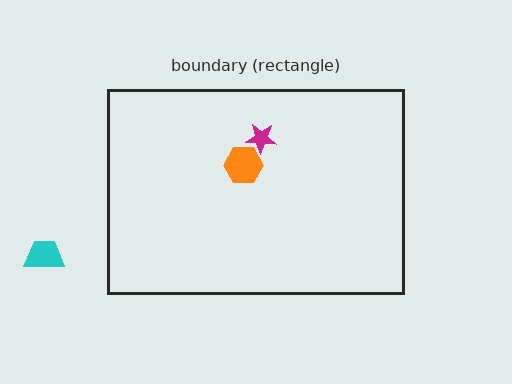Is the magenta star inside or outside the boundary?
Inside.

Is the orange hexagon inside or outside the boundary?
Inside.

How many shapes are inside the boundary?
2 inside, 1 outside.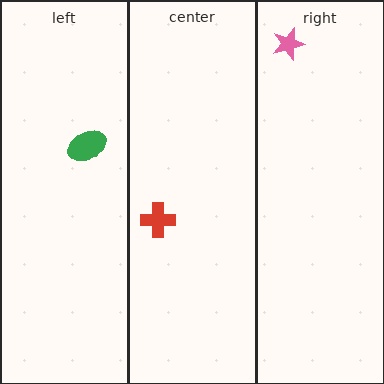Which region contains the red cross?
The center region.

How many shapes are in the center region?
1.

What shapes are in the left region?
The green ellipse.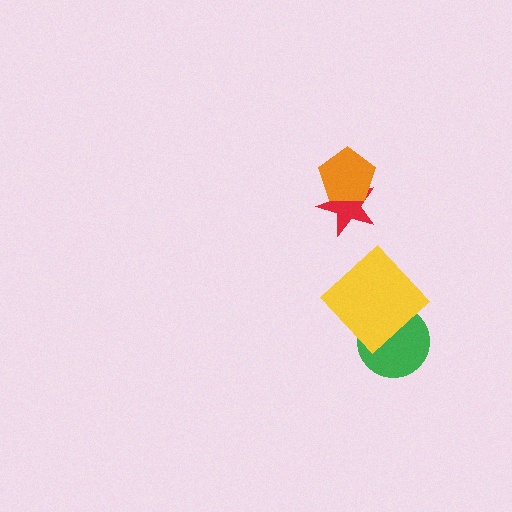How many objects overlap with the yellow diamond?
1 object overlaps with the yellow diamond.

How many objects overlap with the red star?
1 object overlaps with the red star.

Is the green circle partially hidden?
Yes, it is partially covered by another shape.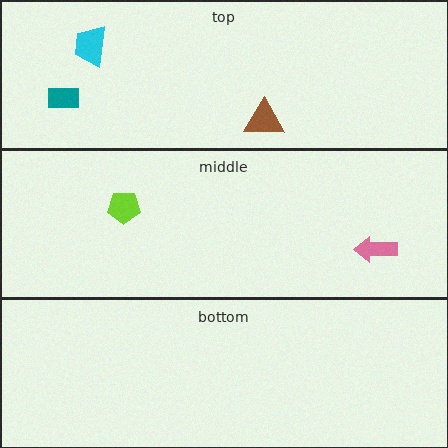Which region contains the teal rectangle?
The top region.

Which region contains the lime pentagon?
The middle region.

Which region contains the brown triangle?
The top region.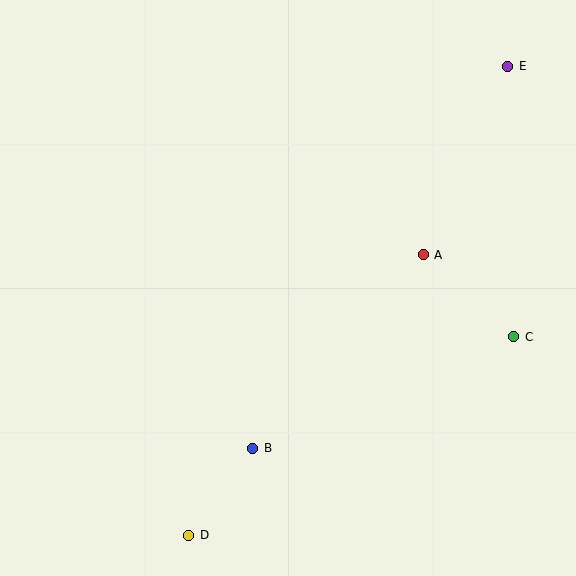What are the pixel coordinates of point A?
Point A is at (423, 255).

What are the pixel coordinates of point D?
Point D is at (189, 535).